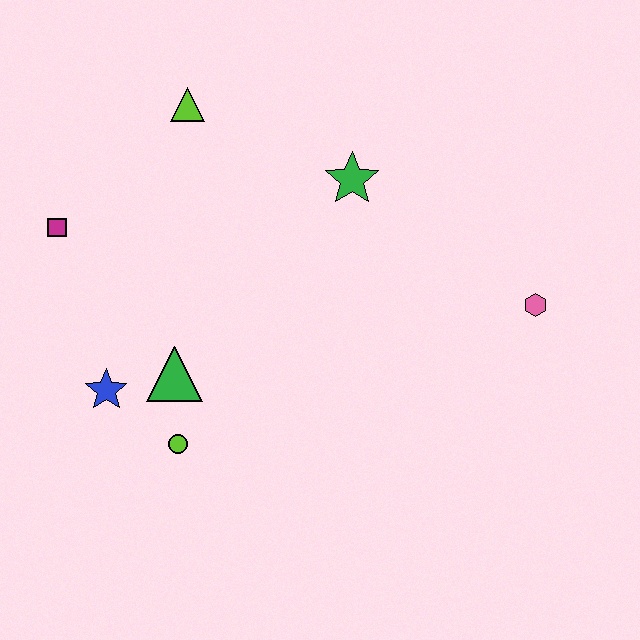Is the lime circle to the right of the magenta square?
Yes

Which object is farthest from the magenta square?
The pink hexagon is farthest from the magenta square.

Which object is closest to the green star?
The lime triangle is closest to the green star.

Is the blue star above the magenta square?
No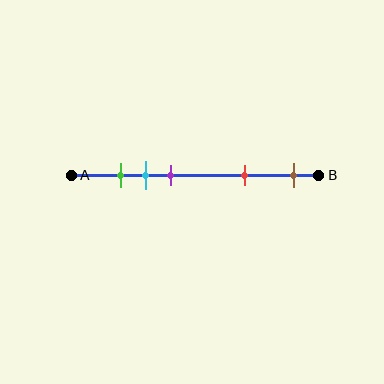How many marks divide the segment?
There are 5 marks dividing the segment.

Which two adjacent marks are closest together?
The green and cyan marks are the closest adjacent pair.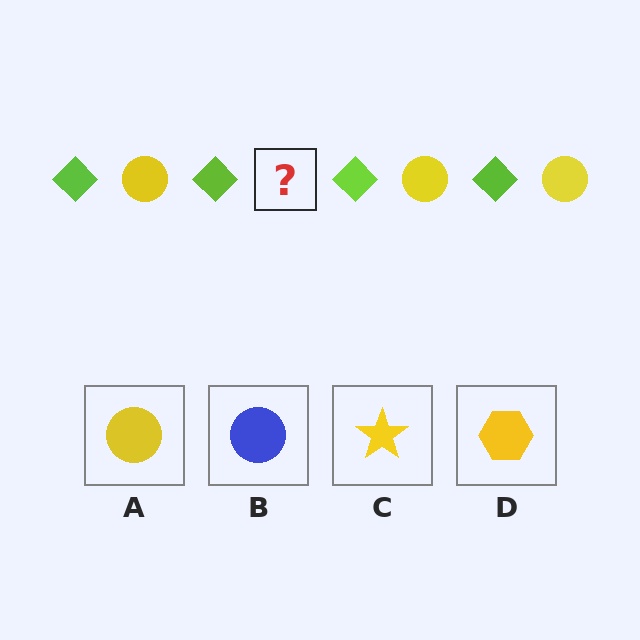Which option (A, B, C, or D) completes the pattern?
A.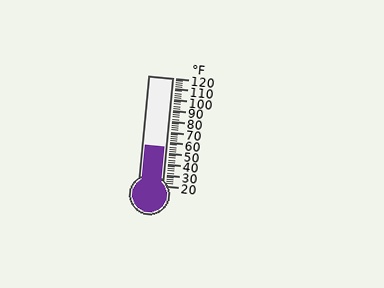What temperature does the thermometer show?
The thermometer shows approximately 56°F.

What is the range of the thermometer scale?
The thermometer scale ranges from 20°F to 120°F.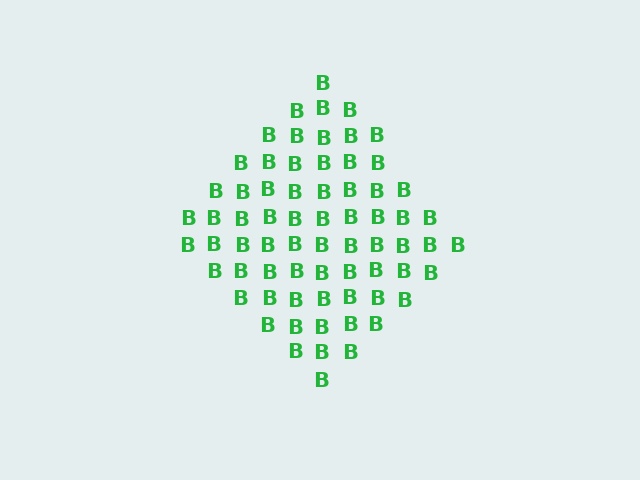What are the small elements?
The small elements are letter B's.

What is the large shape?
The large shape is a diamond.